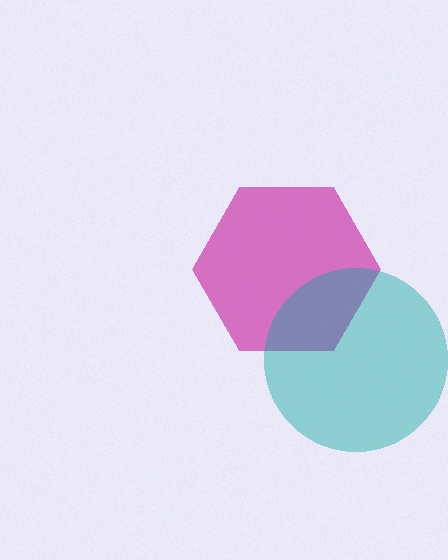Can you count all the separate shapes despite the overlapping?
Yes, there are 2 separate shapes.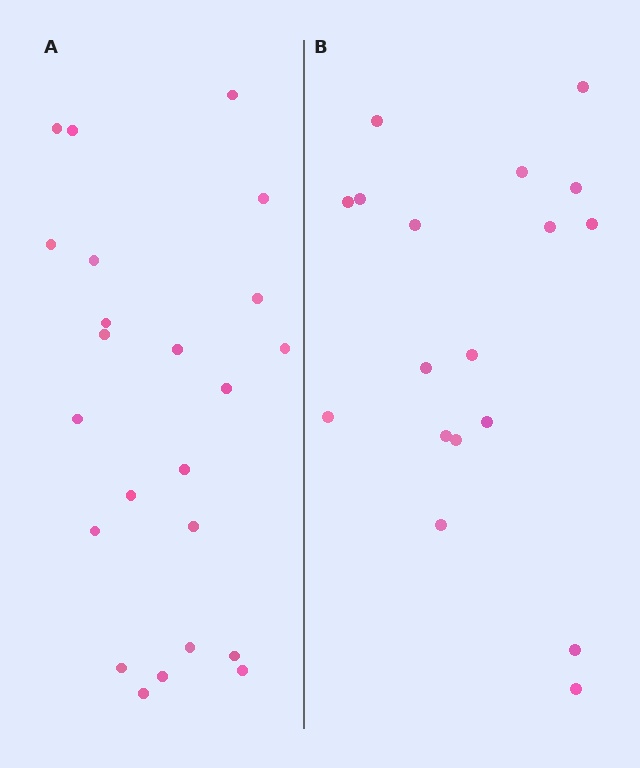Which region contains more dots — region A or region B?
Region A (the left region) has more dots.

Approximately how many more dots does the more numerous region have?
Region A has about 5 more dots than region B.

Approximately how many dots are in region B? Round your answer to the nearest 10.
About 20 dots. (The exact count is 18, which rounds to 20.)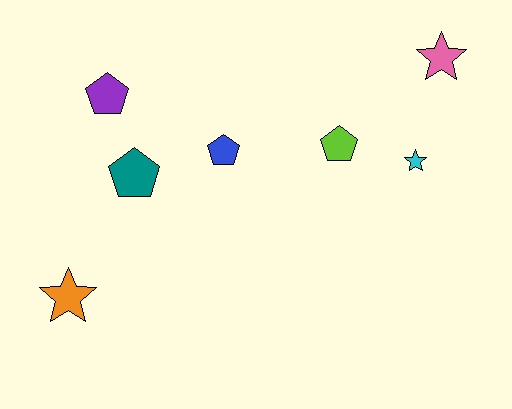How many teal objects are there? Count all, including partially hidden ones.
There is 1 teal object.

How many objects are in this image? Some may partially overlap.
There are 7 objects.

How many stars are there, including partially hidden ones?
There are 3 stars.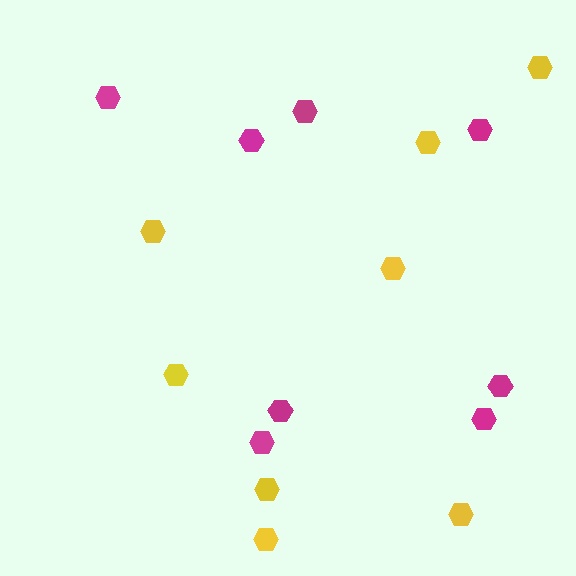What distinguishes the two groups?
There are 2 groups: one group of yellow hexagons (8) and one group of magenta hexagons (8).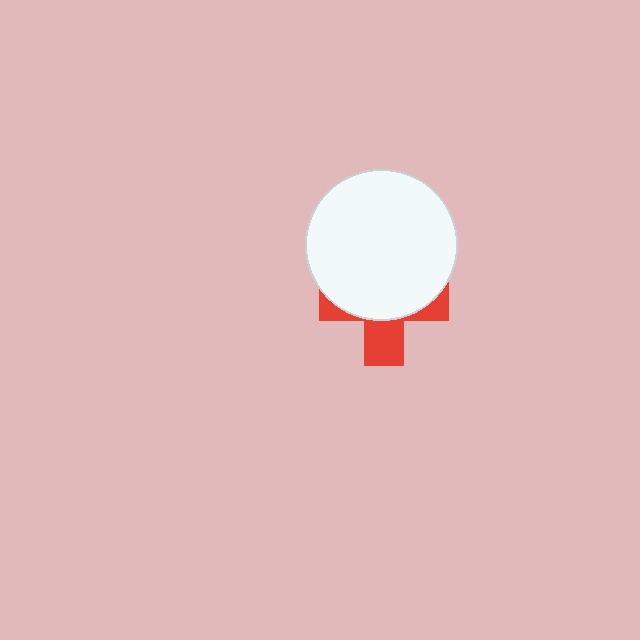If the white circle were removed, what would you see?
You would see the complete red cross.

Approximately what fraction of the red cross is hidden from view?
Roughly 64% of the red cross is hidden behind the white circle.